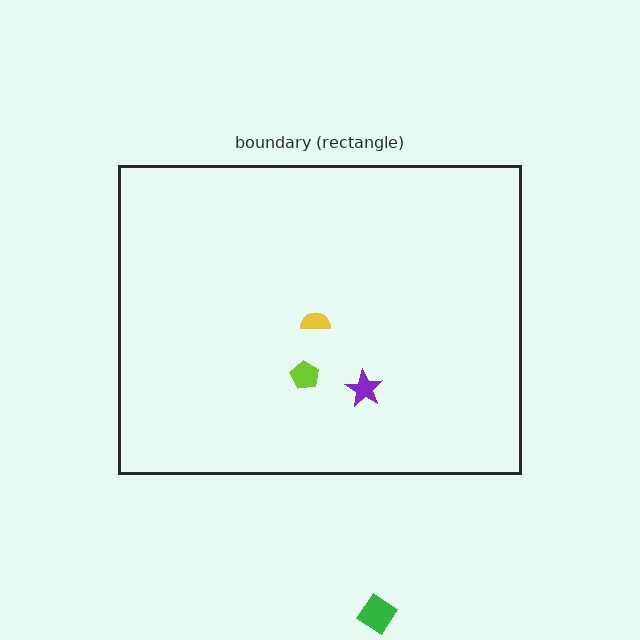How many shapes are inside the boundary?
3 inside, 1 outside.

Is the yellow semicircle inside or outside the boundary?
Inside.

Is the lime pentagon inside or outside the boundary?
Inside.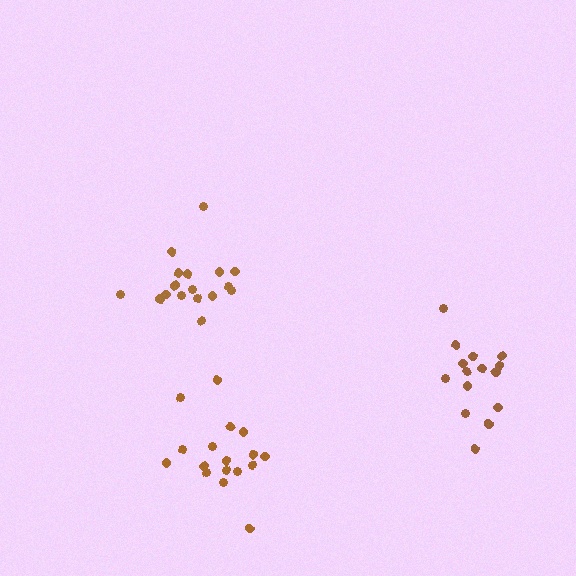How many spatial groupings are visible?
There are 3 spatial groupings.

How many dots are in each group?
Group 1: 15 dots, Group 2: 18 dots, Group 3: 17 dots (50 total).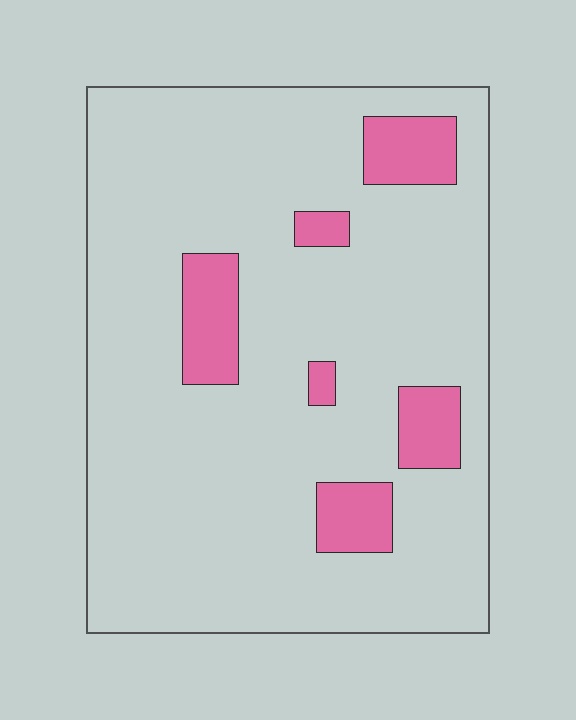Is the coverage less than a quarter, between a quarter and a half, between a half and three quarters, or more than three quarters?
Less than a quarter.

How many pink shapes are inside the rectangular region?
6.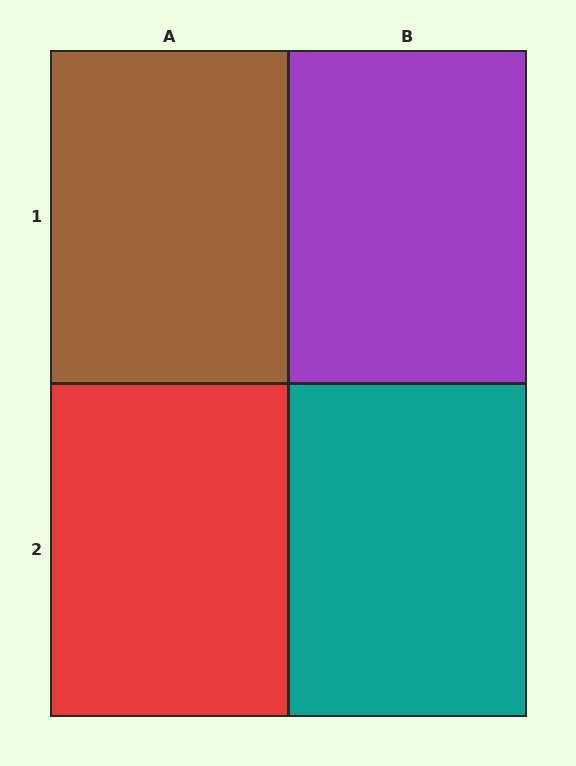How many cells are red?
1 cell is red.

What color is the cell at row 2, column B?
Teal.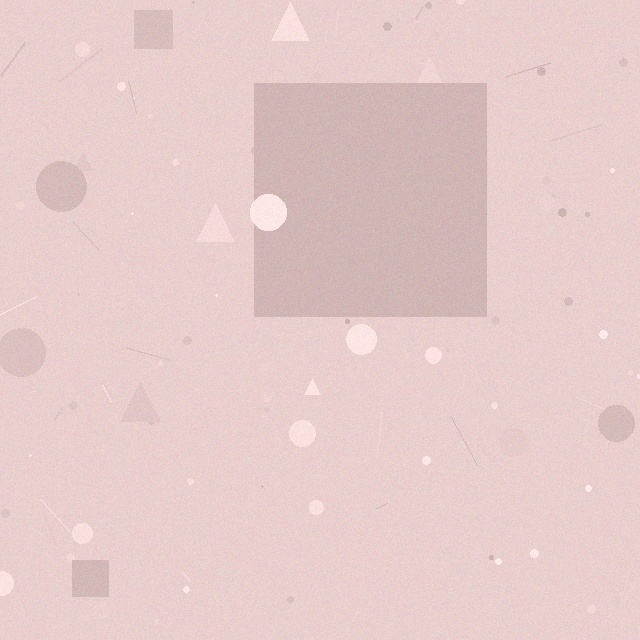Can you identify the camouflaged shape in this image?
The camouflaged shape is a square.